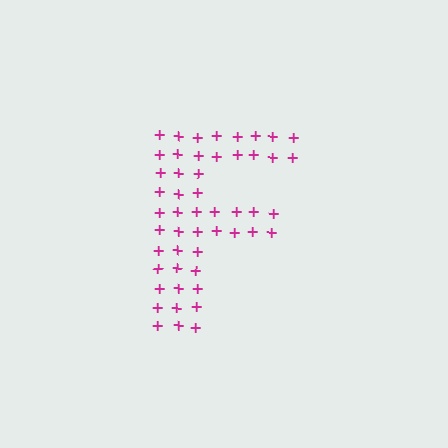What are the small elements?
The small elements are plus signs.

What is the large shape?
The large shape is the letter F.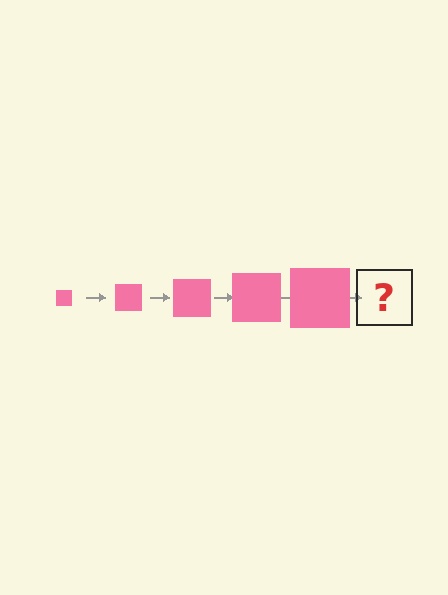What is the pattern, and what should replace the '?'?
The pattern is that the square gets progressively larger each step. The '?' should be a pink square, larger than the previous one.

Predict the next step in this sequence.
The next step is a pink square, larger than the previous one.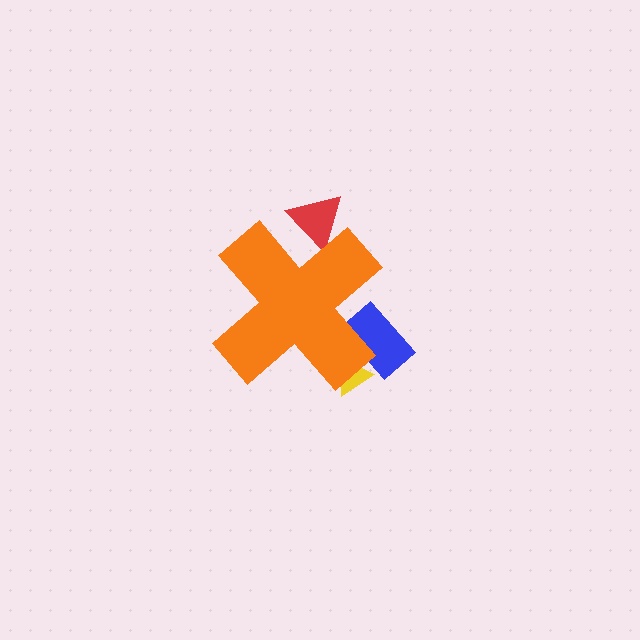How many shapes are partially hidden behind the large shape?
3 shapes are partially hidden.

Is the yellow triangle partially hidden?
Yes, the yellow triangle is partially hidden behind the orange cross.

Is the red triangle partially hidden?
Yes, the red triangle is partially hidden behind the orange cross.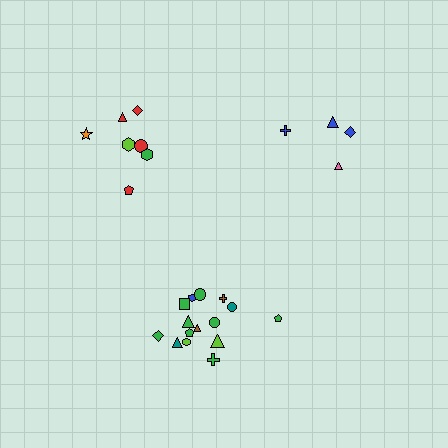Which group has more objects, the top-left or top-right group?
The top-left group.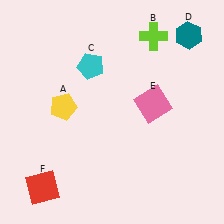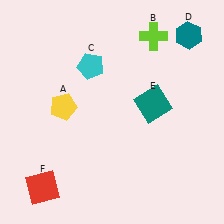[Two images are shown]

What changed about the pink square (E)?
In Image 1, E is pink. In Image 2, it changed to teal.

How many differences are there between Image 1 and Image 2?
There is 1 difference between the two images.